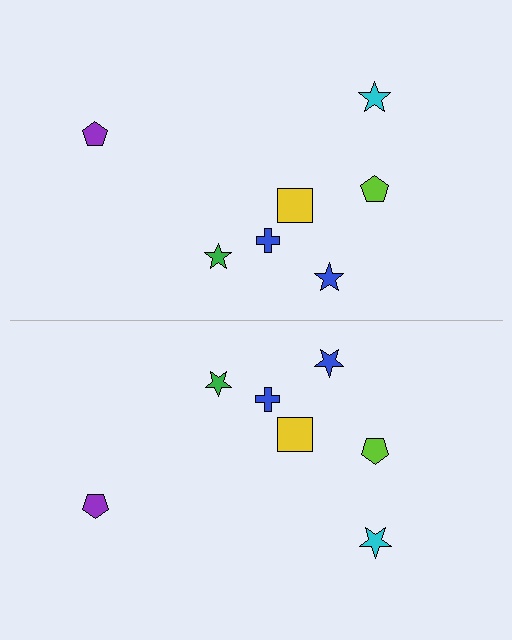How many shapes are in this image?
There are 14 shapes in this image.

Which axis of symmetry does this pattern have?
The pattern has a horizontal axis of symmetry running through the center of the image.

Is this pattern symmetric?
Yes, this pattern has bilateral (reflection) symmetry.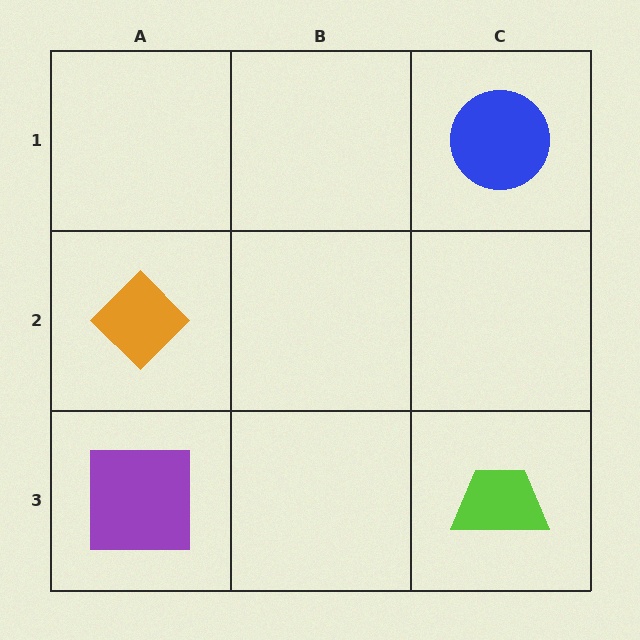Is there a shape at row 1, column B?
No, that cell is empty.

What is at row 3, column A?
A purple square.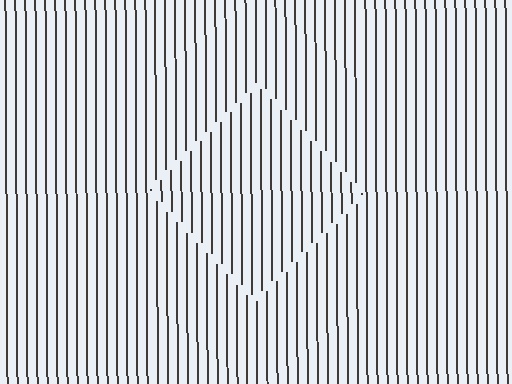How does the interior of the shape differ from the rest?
The interior of the shape contains the same grating, shifted by half a period — the contour is defined by the phase discontinuity where line-ends from the inner and outer gratings abut.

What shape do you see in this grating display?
An illusory square. The interior of the shape contains the same grating, shifted by half a period — the contour is defined by the phase discontinuity where line-ends from the inner and outer gratings abut.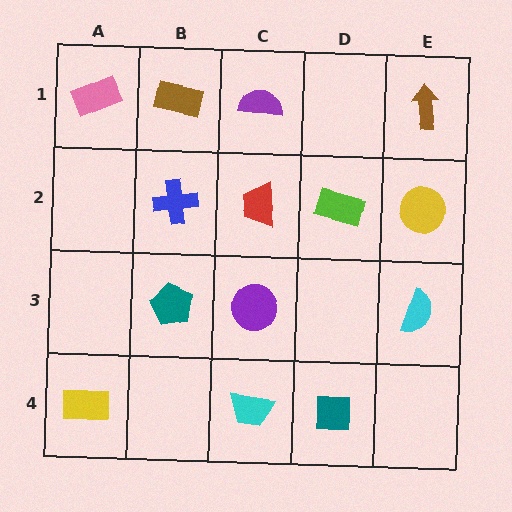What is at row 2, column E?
A yellow circle.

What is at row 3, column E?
A cyan semicircle.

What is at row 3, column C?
A purple circle.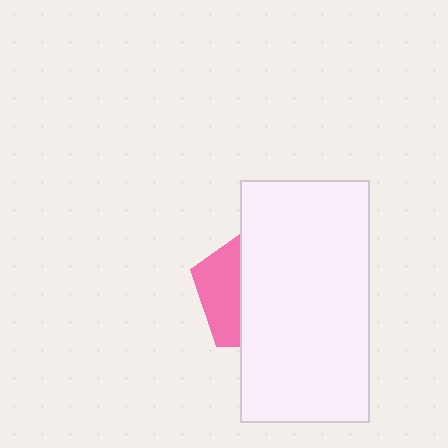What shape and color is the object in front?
The object in front is a white rectangle.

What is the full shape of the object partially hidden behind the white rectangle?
The partially hidden object is a pink pentagon.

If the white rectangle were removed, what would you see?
You would see the complete pink pentagon.